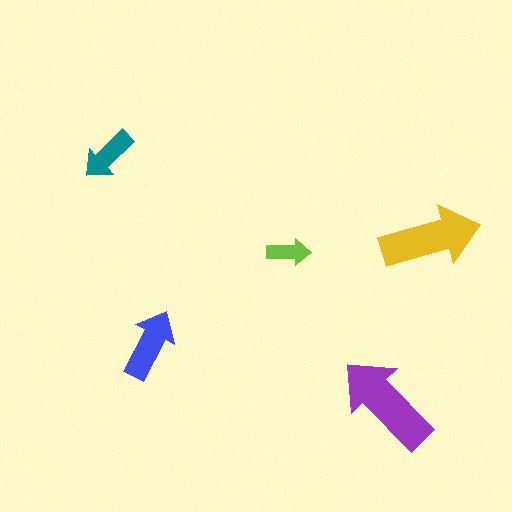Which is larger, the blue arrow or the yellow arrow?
The yellow one.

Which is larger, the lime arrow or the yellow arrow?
The yellow one.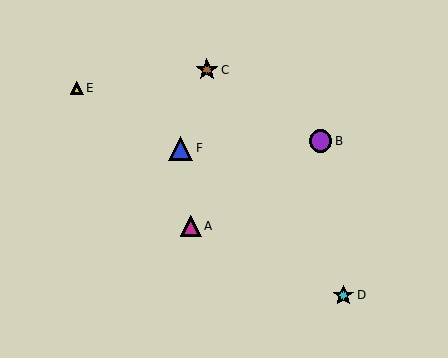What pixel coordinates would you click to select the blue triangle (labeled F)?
Click at (180, 148) to select the blue triangle F.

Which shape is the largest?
The blue triangle (labeled F) is the largest.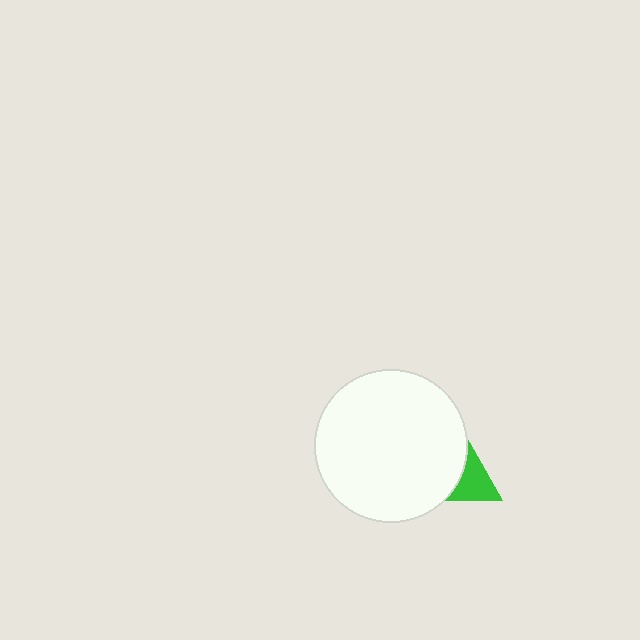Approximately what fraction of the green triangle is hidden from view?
Roughly 67% of the green triangle is hidden behind the white circle.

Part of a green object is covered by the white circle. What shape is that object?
It is a triangle.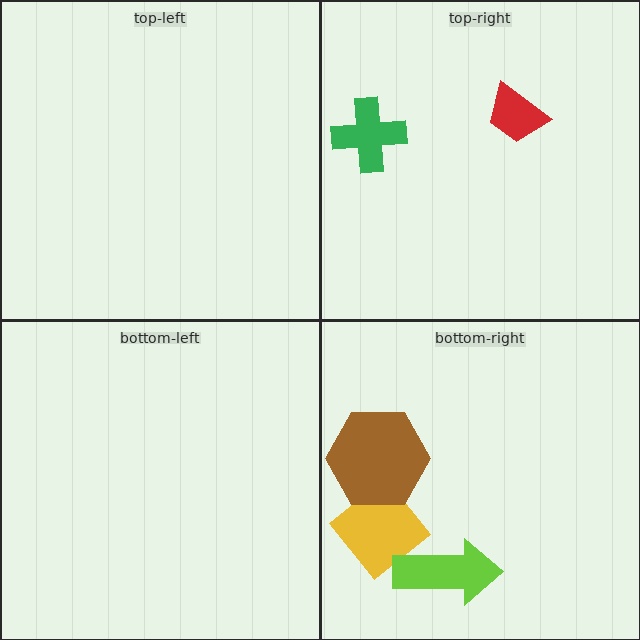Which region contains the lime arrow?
The bottom-right region.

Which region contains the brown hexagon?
The bottom-right region.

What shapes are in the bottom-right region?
The yellow diamond, the lime arrow, the brown hexagon.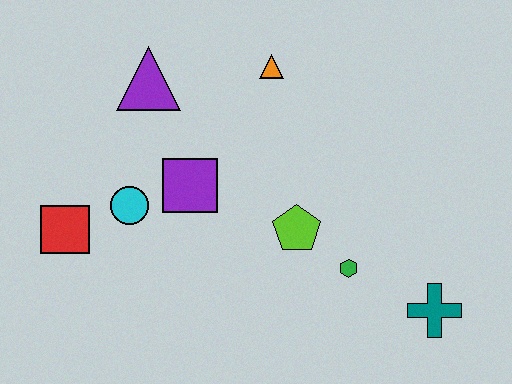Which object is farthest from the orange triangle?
The teal cross is farthest from the orange triangle.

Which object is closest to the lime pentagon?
The green hexagon is closest to the lime pentagon.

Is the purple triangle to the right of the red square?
Yes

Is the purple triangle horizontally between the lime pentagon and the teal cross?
No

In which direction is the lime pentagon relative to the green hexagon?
The lime pentagon is to the left of the green hexagon.